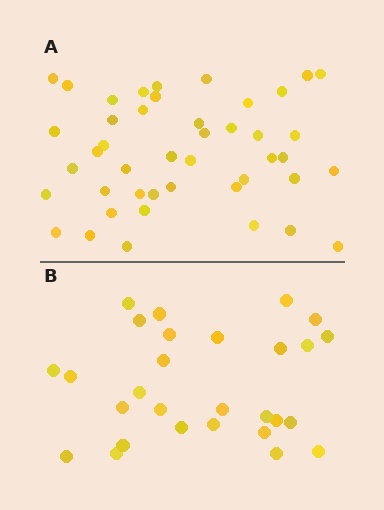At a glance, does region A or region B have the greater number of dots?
Region A (the top region) has more dots.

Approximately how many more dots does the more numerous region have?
Region A has approximately 15 more dots than region B.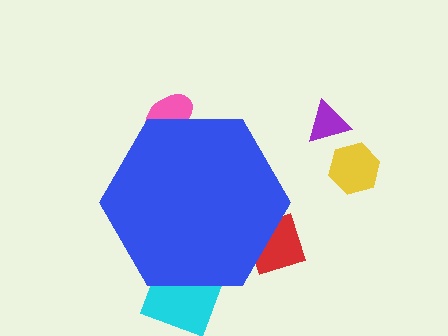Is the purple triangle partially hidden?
No, the purple triangle is fully visible.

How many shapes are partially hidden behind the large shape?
3 shapes are partially hidden.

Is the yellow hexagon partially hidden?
No, the yellow hexagon is fully visible.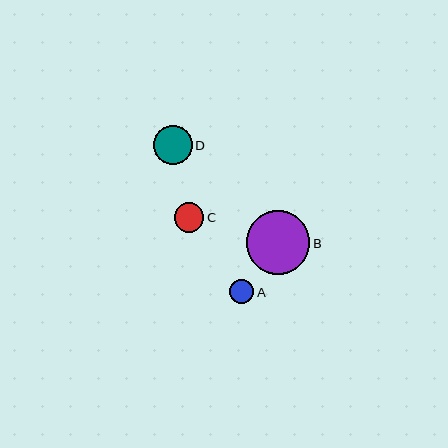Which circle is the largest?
Circle B is the largest with a size of approximately 64 pixels.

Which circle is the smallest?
Circle A is the smallest with a size of approximately 24 pixels.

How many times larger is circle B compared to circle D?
Circle B is approximately 1.6 times the size of circle D.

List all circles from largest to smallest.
From largest to smallest: B, D, C, A.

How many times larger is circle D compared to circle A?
Circle D is approximately 1.6 times the size of circle A.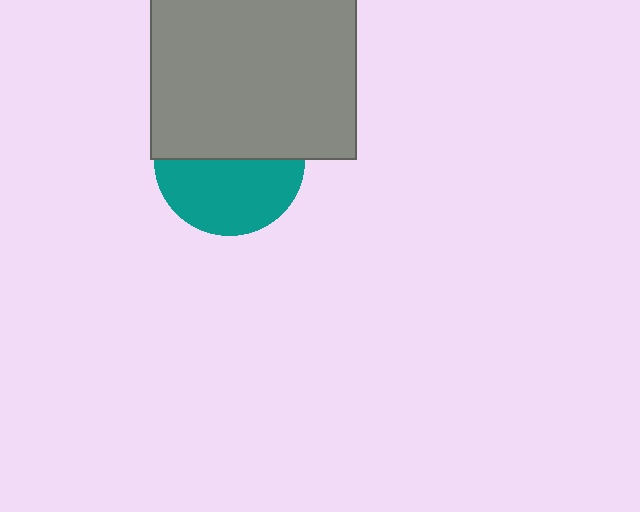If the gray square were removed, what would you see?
You would see the complete teal circle.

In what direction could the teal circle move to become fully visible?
The teal circle could move down. That would shift it out from behind the gray square entirely.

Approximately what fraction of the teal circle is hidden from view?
Roughly 49% of the teal circle is hidden behind the gray square.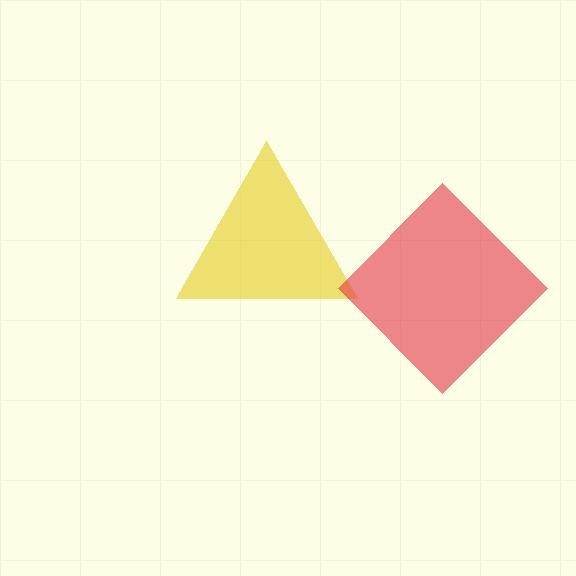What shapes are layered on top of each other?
The layered shapes are: a yellow triangle, a red diamond.